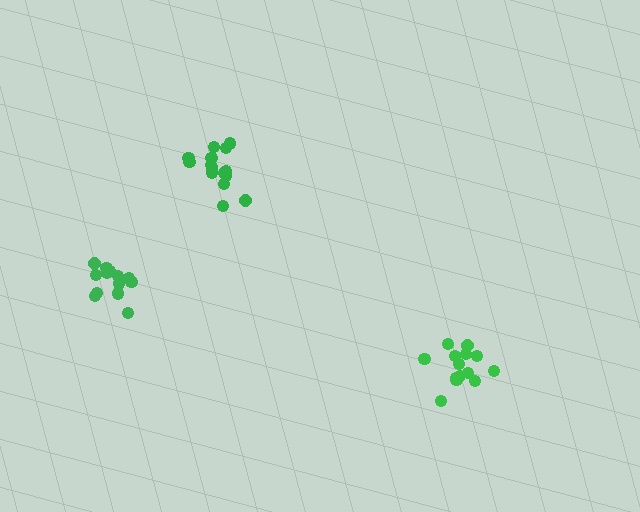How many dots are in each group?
Group 1: 15 dots, Group 2: 14 dots, Group 3: 14 dots (43 total).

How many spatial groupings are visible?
There are 3 spatial groupings.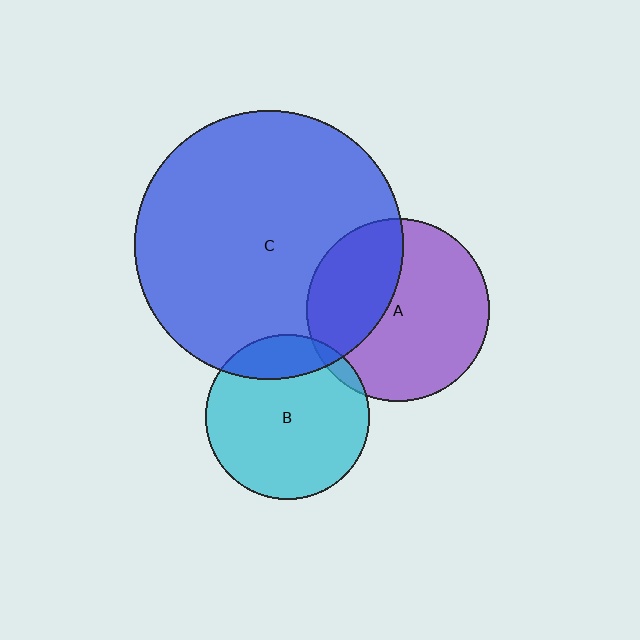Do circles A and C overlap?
Yes.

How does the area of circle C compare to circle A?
Approximately 2.2 times.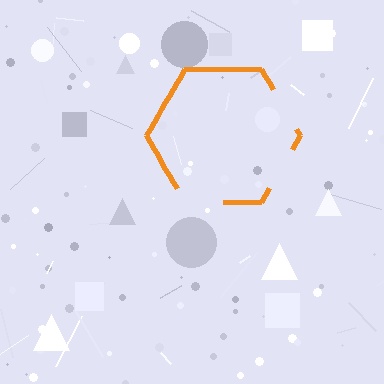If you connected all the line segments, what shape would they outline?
They would outline a hexagon.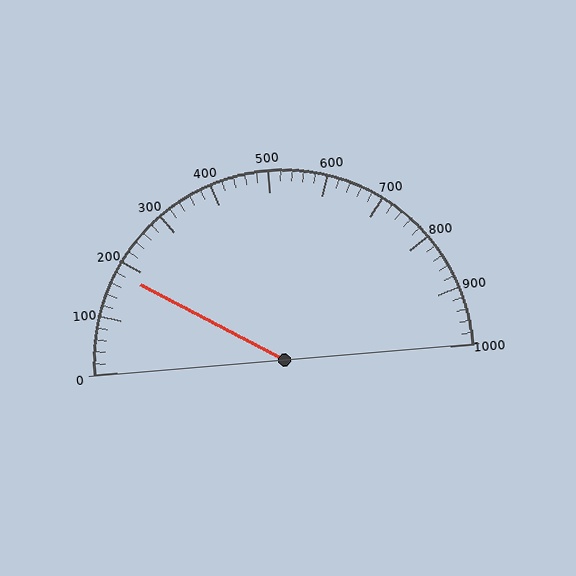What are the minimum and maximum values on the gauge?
The gauge ranges from 0 to 1000.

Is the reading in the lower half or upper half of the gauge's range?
The reading is in the lower half of the range (0 to 1000).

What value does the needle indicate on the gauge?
The needle indicates approximately 180.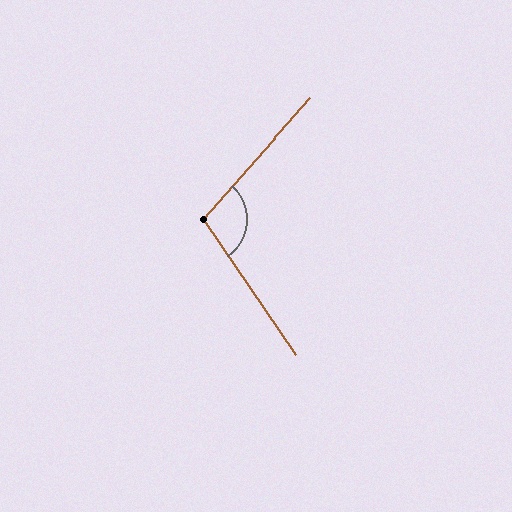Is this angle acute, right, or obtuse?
It is obtuse.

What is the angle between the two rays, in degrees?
Approximately 104 degrees.